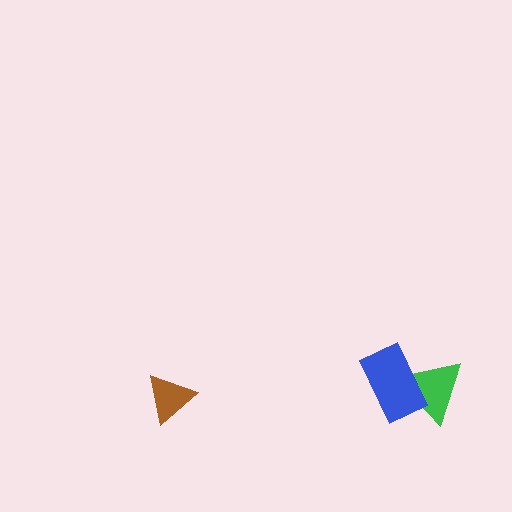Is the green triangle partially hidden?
Yes, it is partially covered by another shape.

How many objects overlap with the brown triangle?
0 objects overlap with the brown triangle.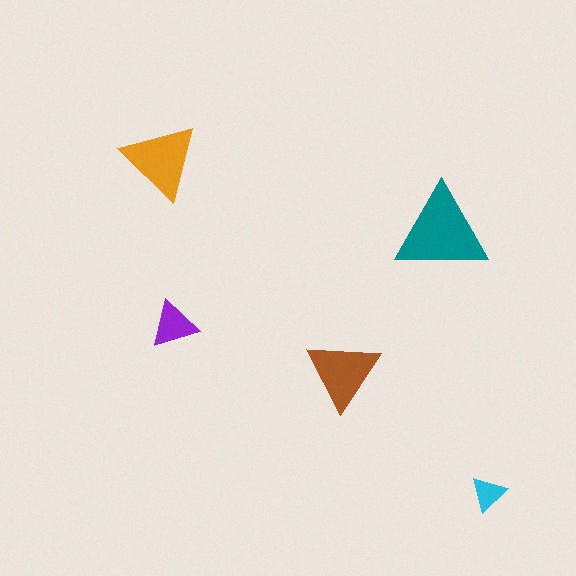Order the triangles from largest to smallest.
the teal one, the orange one, the brown one, the purple one, the cyan one.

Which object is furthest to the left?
The orange triangle is leftmost.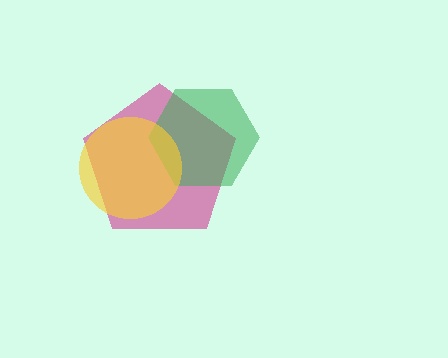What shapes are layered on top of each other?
The layered shapes are: a magenta pentagon, a green hexagon, a yellow circle.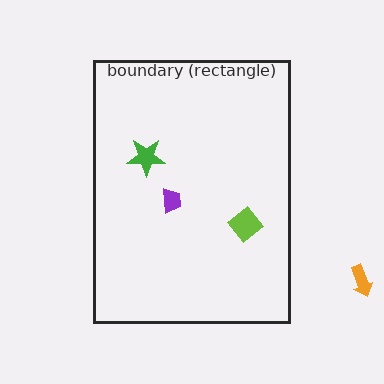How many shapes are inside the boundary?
3 inside, 1 outside.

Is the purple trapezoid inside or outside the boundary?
Inside.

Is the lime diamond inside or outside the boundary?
Inside.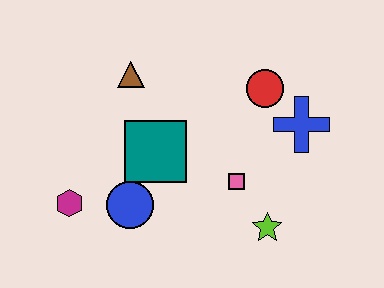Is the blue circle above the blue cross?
No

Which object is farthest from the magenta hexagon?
The blue cross is farthest from the magenta hexagon.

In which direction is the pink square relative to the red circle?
The pink square is below the red circle.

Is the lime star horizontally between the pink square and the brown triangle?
No